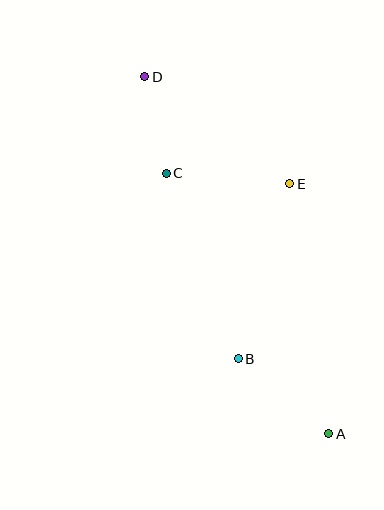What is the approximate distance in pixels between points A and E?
The distance between A and E is approximately 253 pixels.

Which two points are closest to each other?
Points C and D are closest to each other.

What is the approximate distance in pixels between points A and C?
The distance between A and C is approximately 307 pixels.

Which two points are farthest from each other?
Points A and D are farthest from each other.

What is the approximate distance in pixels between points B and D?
The distance between B and D is approximately 297 pixels.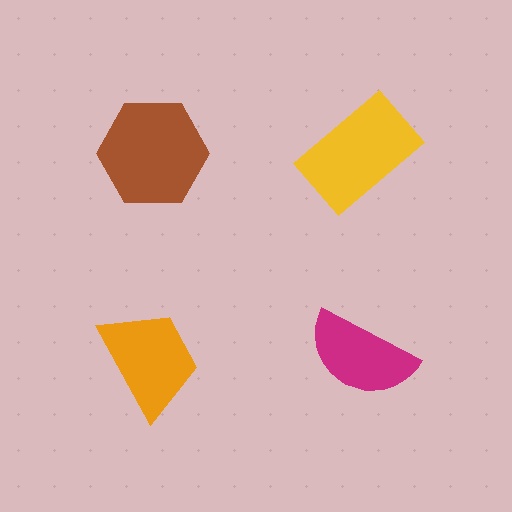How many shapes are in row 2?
2 shapes.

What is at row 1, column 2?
A yellow rectangle.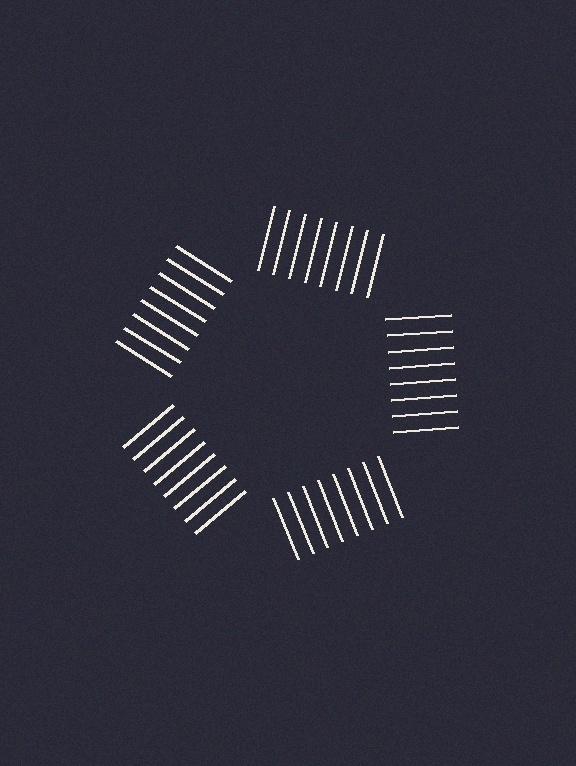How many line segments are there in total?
40 — 8 along each of the 5 edges.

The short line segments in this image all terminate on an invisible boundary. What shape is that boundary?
An illusory pentagon — the line segments terminate on its edges but no continuous stroke is drawn.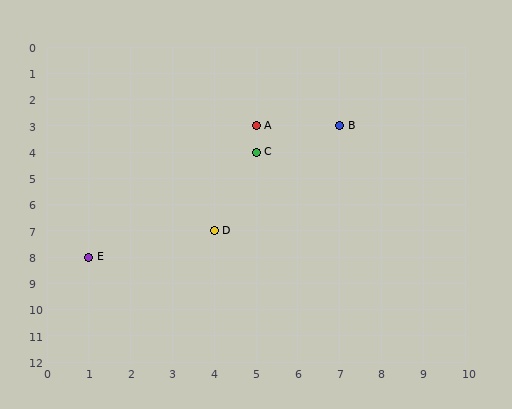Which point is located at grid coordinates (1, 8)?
Point E is at (1, 8).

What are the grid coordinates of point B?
Point B is at grid coordinates (7, 3).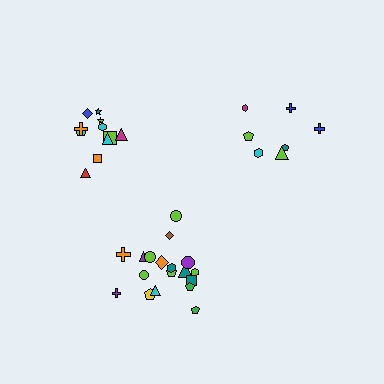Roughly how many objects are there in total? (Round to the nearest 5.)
Roughly 35 objects in total.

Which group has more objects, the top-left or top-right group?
The top-left group.